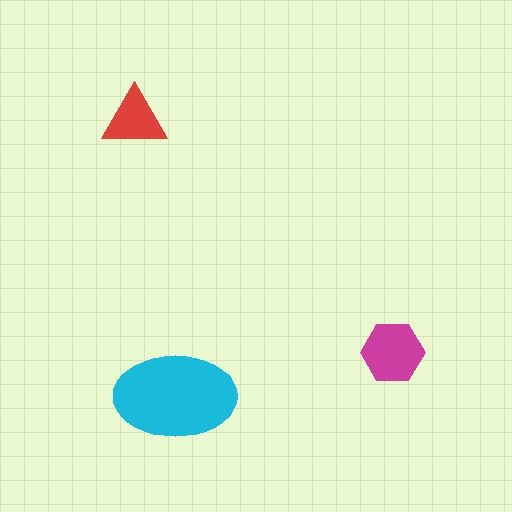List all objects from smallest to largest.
The red triangle, the magenta hexagon, the cyan ellipse.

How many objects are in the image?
There are 3 objects in the image.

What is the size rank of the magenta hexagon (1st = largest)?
2nd.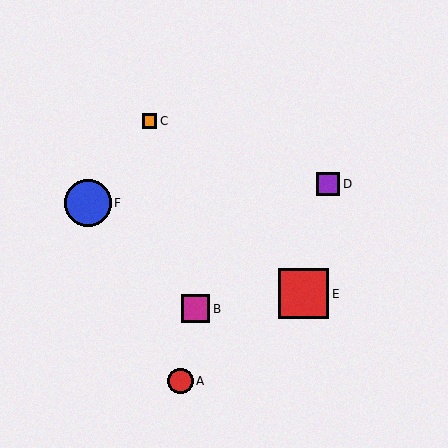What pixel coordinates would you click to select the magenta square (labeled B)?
Click at (196, 309) to select the magenta square B.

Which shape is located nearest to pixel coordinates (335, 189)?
The purple square (labeled D) at (328, 184) is nearest to that location.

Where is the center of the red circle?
The center of the red circle is at (180, 381).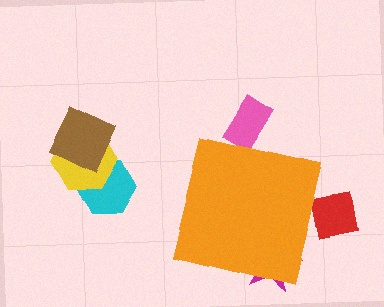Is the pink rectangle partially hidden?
Yes, the pink rectangle is partially hidden behind the orange square.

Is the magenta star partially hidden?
Yes, the magenta star is partially hidden behind the orange square.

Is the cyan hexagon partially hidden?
No, the cyan hexagon is fully visible.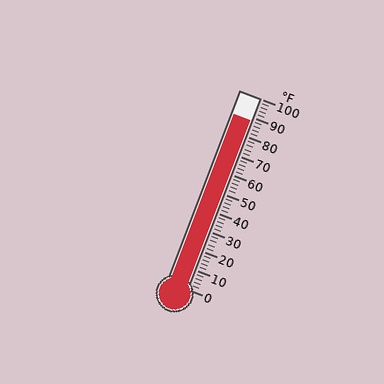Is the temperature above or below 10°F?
The temperature is above 10°F.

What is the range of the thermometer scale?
The thermometer scale ranges from 0°F to 100°F.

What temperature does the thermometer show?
The thermometer shows approximately 88°F.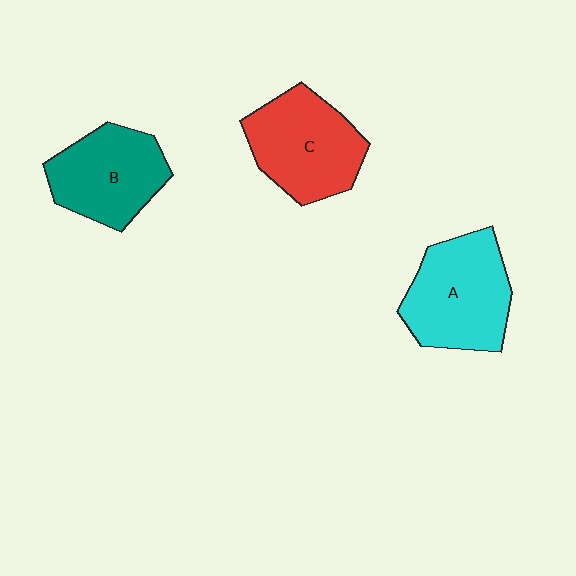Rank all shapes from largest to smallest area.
From largest to smallest: A (cyan), C (red), B (teal).